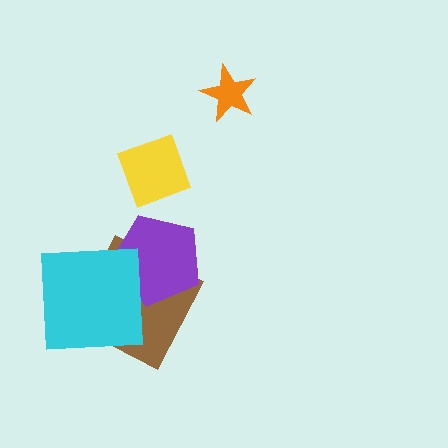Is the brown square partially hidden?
Yes, it is partially covered by another shape.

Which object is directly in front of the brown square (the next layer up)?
The purple pentagon is directly in front of the brown square.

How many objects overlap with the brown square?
2 objects overlap with the brown square.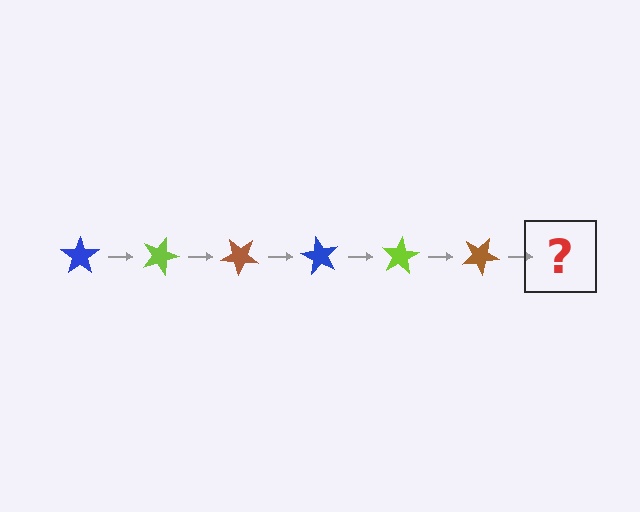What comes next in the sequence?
The next element should be a blue star, rotated 120 degrees from the start.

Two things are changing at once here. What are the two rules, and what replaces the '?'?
The two rules are that it rotates 20 degrees each step and the color cycles through blue, lime, and brown. The '?' should be a blue star, rotated 120 degrees from the start.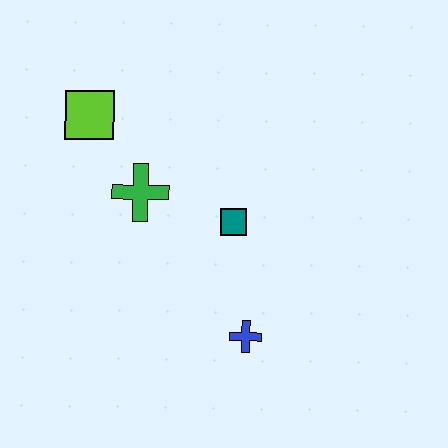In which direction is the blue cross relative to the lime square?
The blue cross is below the lime square.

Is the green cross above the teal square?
Yes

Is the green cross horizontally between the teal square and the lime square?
Yes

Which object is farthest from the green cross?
The blue cross is farthest from the green cross.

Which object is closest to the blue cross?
The teal square is closest to the blue cross.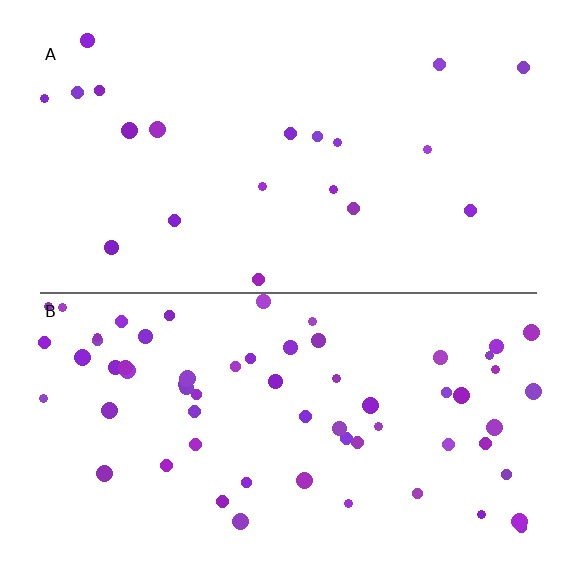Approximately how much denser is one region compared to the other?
Approximately 3.1× — region B over region A.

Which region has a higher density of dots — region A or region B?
B (the bottom).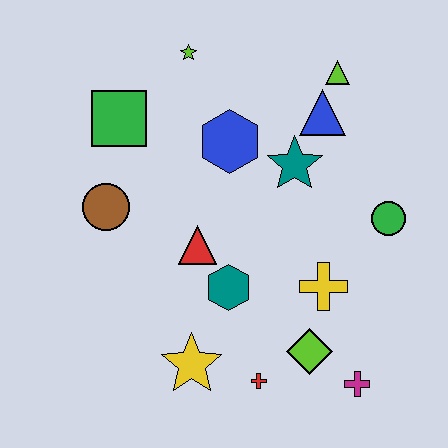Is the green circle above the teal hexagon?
Yes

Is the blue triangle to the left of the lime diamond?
No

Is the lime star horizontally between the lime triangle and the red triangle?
No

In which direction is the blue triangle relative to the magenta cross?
The blue triangle is above the magenta cross.